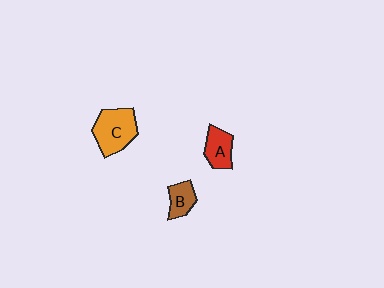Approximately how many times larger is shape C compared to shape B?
Approximately 1.9 times.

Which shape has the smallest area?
Shape B (brown).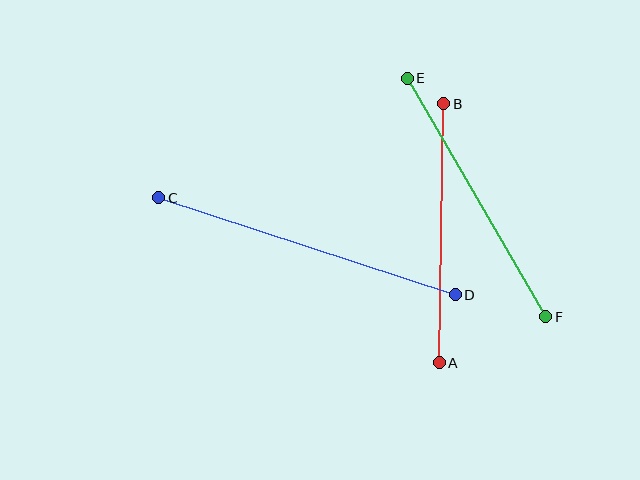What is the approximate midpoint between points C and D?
The midpoint is at approximately (307, 246) pixels.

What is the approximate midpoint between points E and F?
The midpoint is at approximately (476, 198) pixels.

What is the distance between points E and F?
The distance is approximately 276 pixels.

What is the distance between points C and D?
The distance is approximately 312 pixels.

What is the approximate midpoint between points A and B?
The midpoint is at approximately (441, 233) pixels.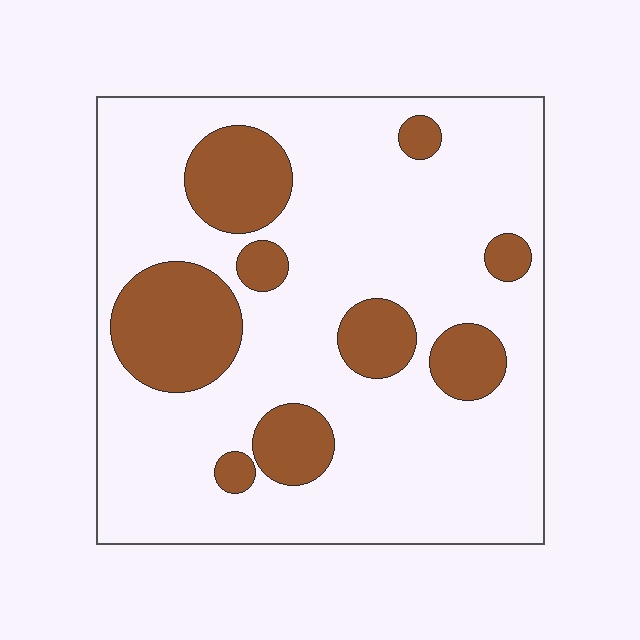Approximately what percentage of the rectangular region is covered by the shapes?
Approximately 20%.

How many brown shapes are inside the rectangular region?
9.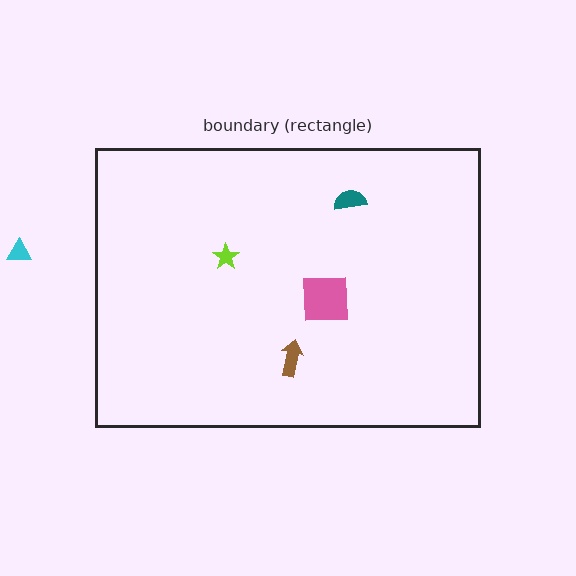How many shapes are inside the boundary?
4 inside, 1 outside.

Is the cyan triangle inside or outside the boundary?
Outside.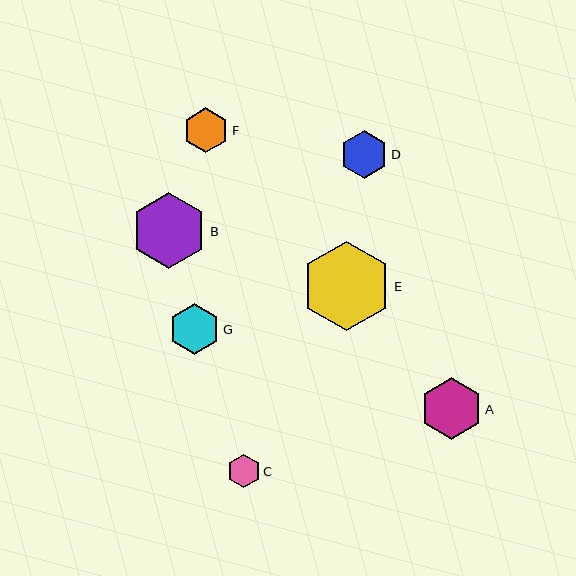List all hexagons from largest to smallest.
From largest to smallest: E, B, A, G, D, F, C.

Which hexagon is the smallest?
Hexagon C is the smallest with a size of approximately 33 pixels.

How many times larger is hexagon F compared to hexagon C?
Hexagon F is approximately 1.4 times the size of hexagon C.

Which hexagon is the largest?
Hexagon E is the largest with a size of approximately 90 pixels.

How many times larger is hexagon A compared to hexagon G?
Hexagon A is approximately 1.2 times the size of hexagon G.